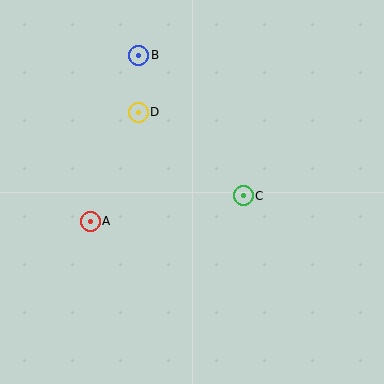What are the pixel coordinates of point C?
Point C is at (243, 196).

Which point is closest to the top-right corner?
Point C is closest to the top-right corner.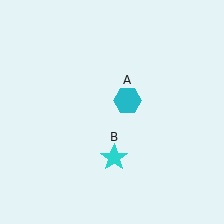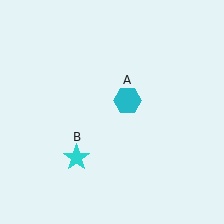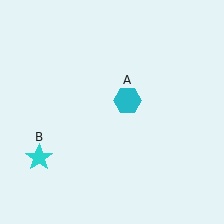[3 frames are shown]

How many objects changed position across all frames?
1 object changed position: cyan star (object B).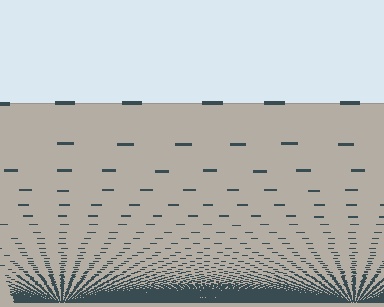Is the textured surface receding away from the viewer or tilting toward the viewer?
The surface appears to tilt toward the viewer. Texture elements get larger and sparser toward the top.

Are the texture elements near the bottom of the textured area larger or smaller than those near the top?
Smaller. The gradient is inverted — elements near the bottom are smaller and denser.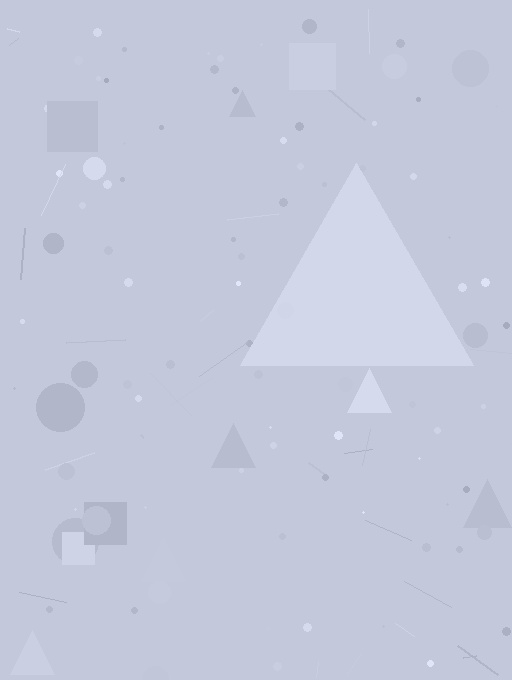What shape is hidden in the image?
A triangle is hidden in the image.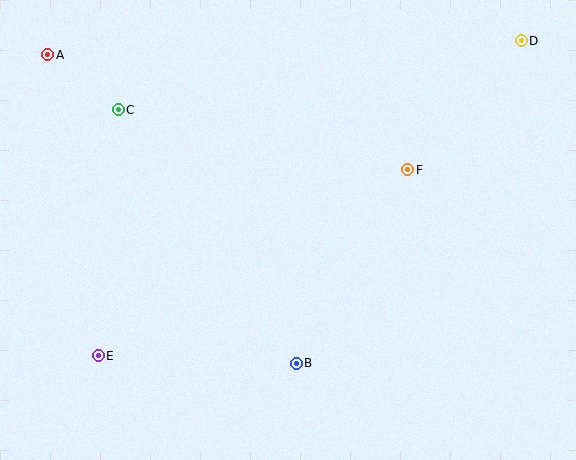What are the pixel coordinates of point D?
Point D is at (521, 41).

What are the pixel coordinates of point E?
Point E is at (98, 356).